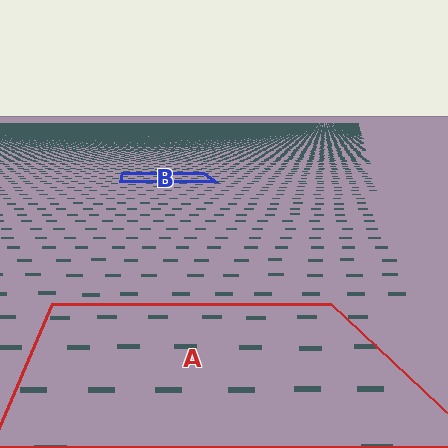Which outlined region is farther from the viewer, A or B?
Region B is farther from the viewer — the texture elements inside it appear smaller and more densely packed.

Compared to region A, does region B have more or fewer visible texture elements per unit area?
Region B has more texture elements per unit area — they are packed more densely because it is farther away.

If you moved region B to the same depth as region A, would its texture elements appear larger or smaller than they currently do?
They would appear larger. At a closer depth, the same texture elements are projected at a bigger on-screen size.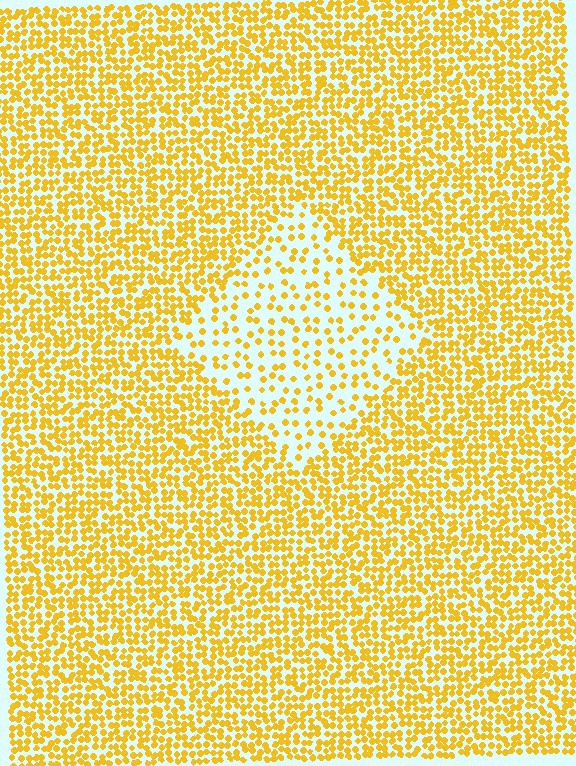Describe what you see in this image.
The image contains small yellow elements arranged at two different densities. A diamond-shaped region is visible where the elements are less densely packed than the surrounding area.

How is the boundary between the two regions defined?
The boundary is defined by a change in element density (approximately 2.4x ratio). All elements are the same color, size, and shape.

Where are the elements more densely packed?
The elements are more densely packed outside the diamond boundary.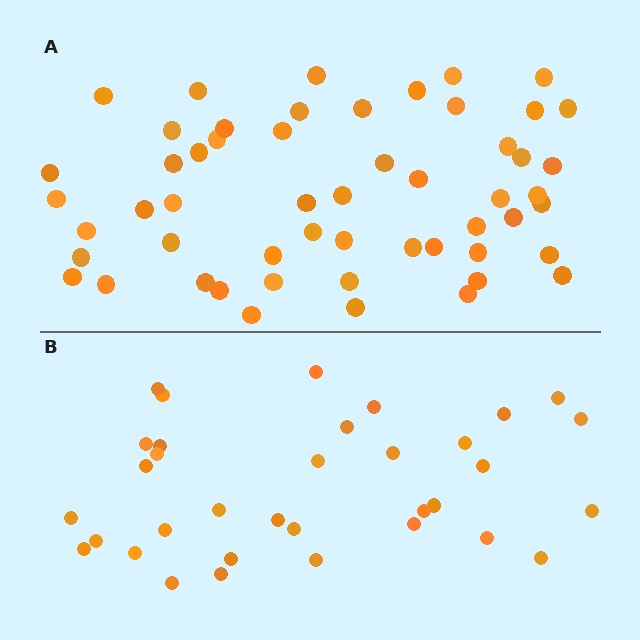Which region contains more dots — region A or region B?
Region A (the top region) has more dots.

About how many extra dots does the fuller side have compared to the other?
Region A has approximately 20 more dots than region B.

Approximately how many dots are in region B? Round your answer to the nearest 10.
About 30 dots. (The exact count is 34, which rounds to 30.)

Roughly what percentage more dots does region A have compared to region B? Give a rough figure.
About 60% more.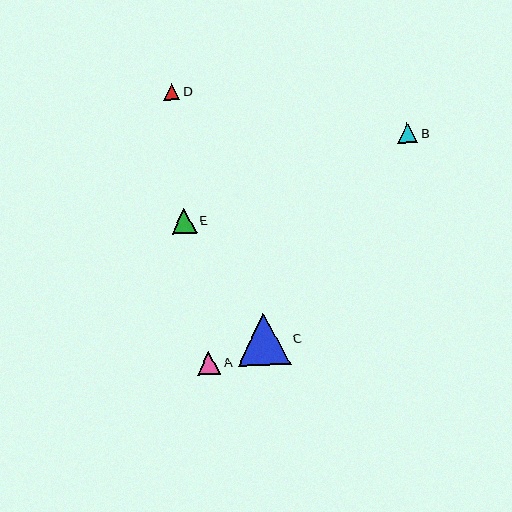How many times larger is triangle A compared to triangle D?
Triangle A is approximately 1.5 times the size of triangle D.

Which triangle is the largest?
Triangle C is the largest with a size of approximately 52 pixels.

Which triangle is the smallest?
Triangle D is the smallest with a size of approximately 16 pixels.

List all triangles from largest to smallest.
From largest to smallest: C, E, A, B, D.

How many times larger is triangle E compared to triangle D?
Triangle E is approximately 1.6 times the size of triangle D.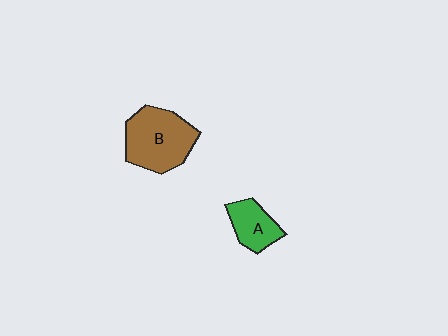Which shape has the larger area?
Shape B (brown).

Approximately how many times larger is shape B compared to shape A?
Approximately 1.9 times.